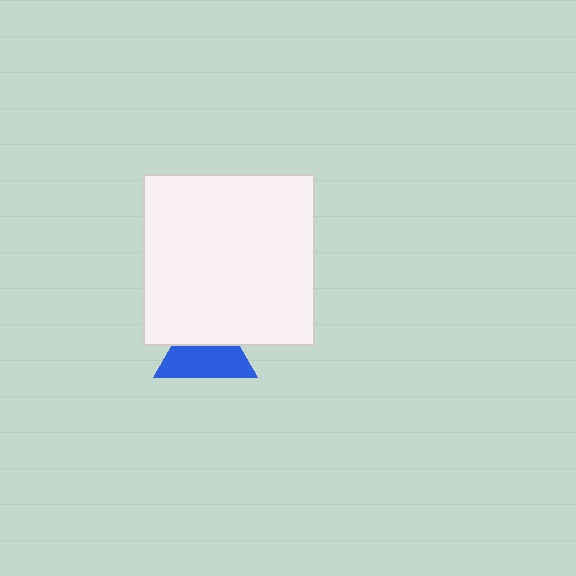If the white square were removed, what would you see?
You would see the complete blue triangle.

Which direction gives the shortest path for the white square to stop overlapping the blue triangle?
Moving up gives the shortest separation.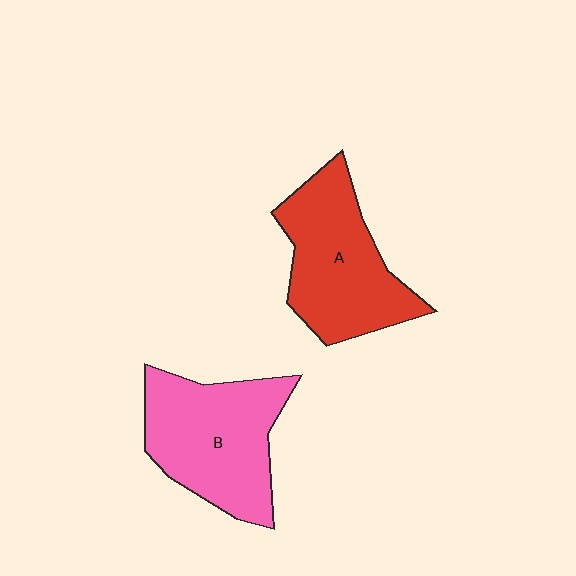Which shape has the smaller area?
Shape A (red).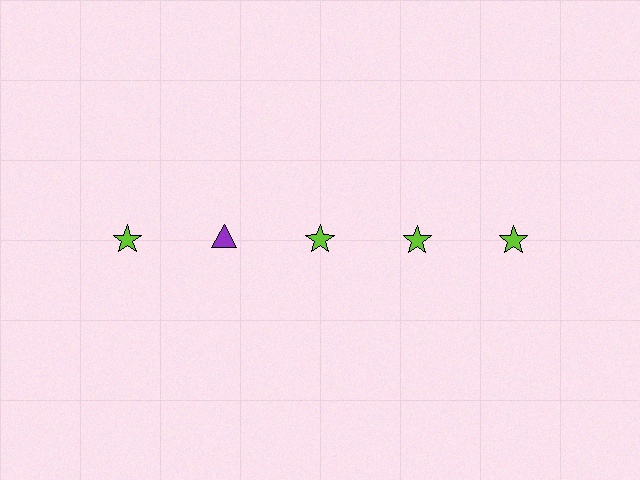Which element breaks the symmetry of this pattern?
The purple triangle in the top row, second from left column breaks the symmetry. All other shapes are lime stars.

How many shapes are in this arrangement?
There are 5 shapes arranged in a grid pattern.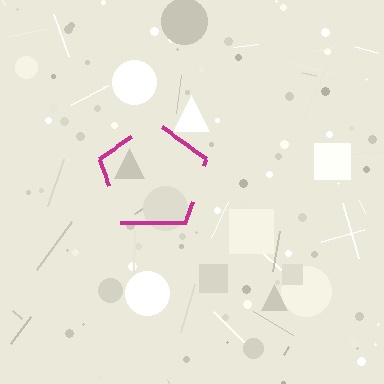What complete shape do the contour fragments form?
The contour fragments form a pentagon.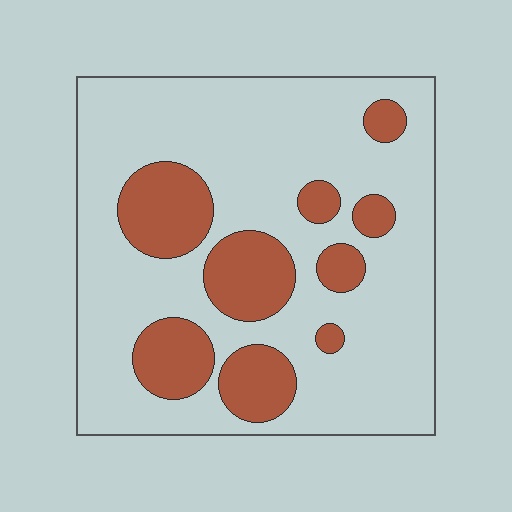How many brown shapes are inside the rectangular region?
9.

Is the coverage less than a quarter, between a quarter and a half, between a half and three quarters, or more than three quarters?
Less than a quarter.